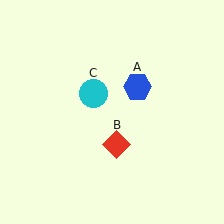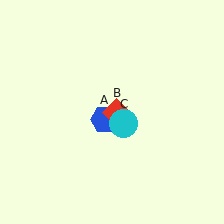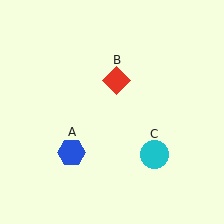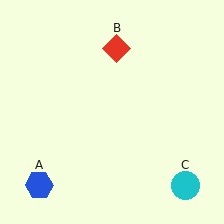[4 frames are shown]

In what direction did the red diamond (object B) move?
The red diamond (object B) moved up.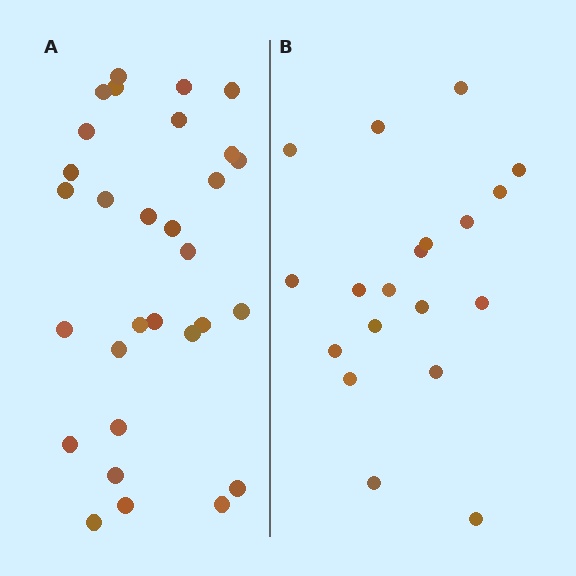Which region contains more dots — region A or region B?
Region A (the left region) has more dots.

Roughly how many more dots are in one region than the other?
Region A has roughly 12 or so more dots than region B.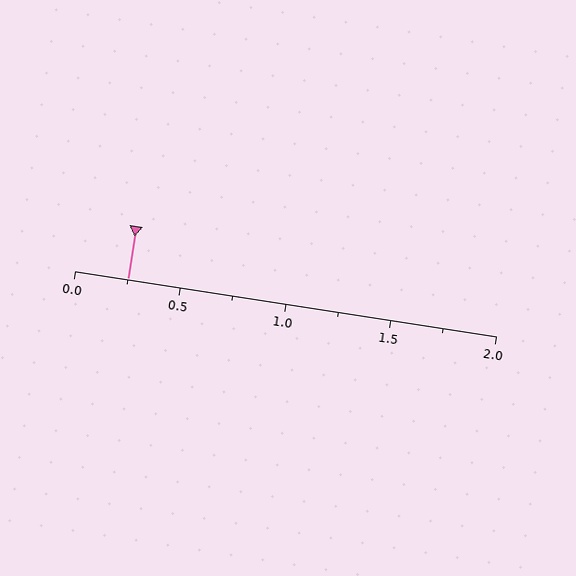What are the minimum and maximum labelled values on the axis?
The axis runs from 0.0 to 2.0.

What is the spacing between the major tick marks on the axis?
The major ticks are spaced 0.5 apart.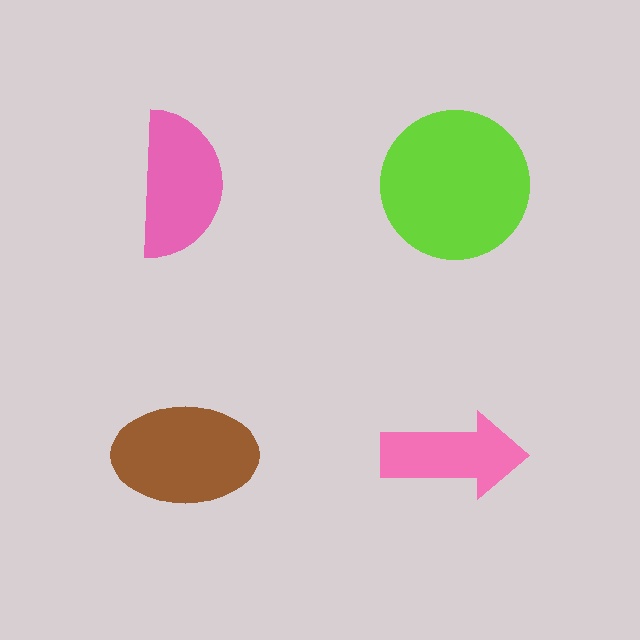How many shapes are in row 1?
2 shapes.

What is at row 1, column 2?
A lime circle.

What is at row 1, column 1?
A pink semicircle.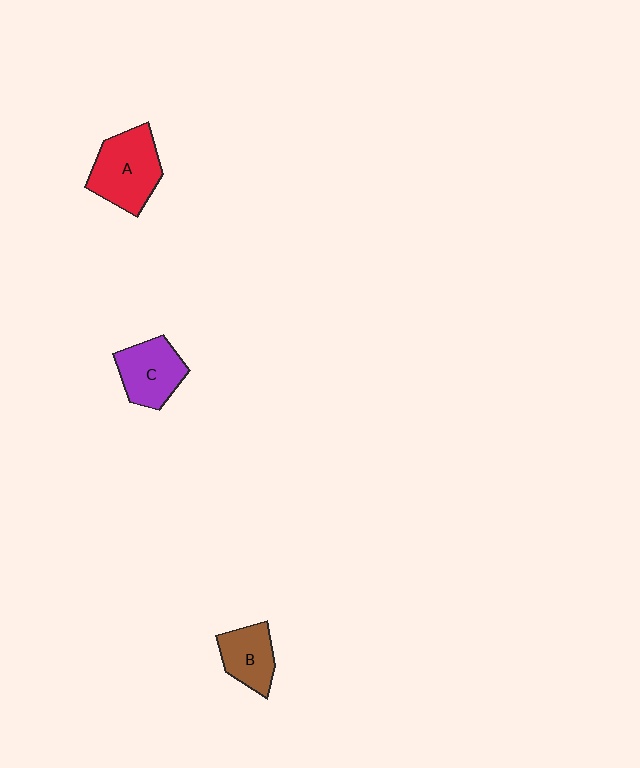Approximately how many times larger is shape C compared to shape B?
Approximately 1.2 times.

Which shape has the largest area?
Shape A (red).